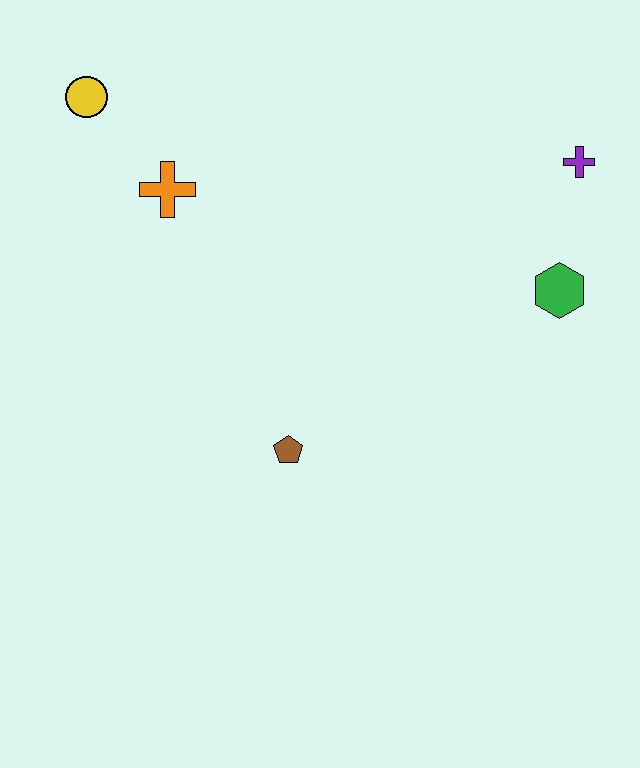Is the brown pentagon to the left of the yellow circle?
No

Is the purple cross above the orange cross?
Yes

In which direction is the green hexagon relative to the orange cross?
The green hexagon is to the right of the orange cross.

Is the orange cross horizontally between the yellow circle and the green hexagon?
Yes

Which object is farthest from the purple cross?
The yellow circle is farthest from the purple cross.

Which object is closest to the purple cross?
The green hexagon is closest to the purple cross.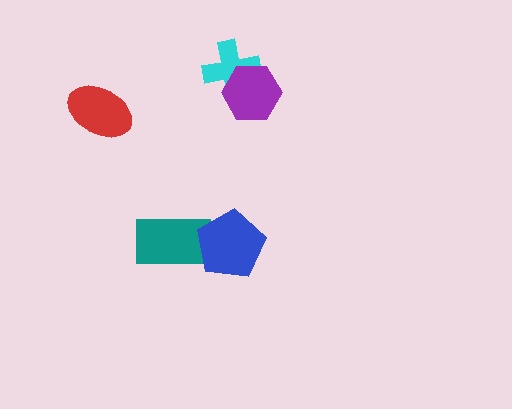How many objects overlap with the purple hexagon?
1 object overlaps with the purple hexagon.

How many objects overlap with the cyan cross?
1 object overlaps with the cyan cross.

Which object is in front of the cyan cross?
The purple hexagon is in front of the cyan cross.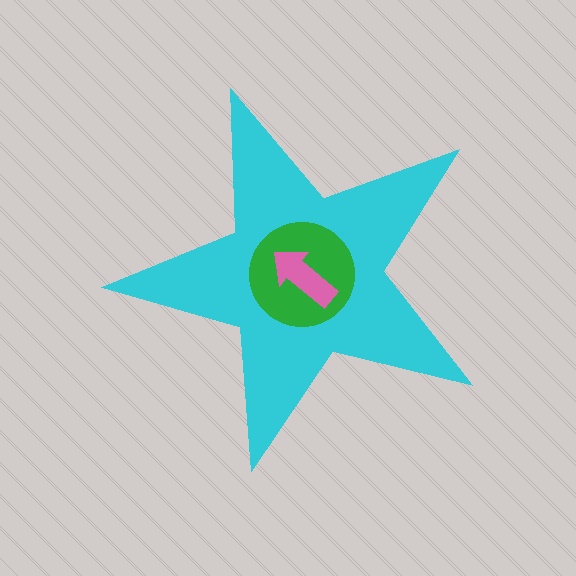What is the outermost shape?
The cyan star.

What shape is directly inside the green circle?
The pink arrow.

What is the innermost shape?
The pink arrow.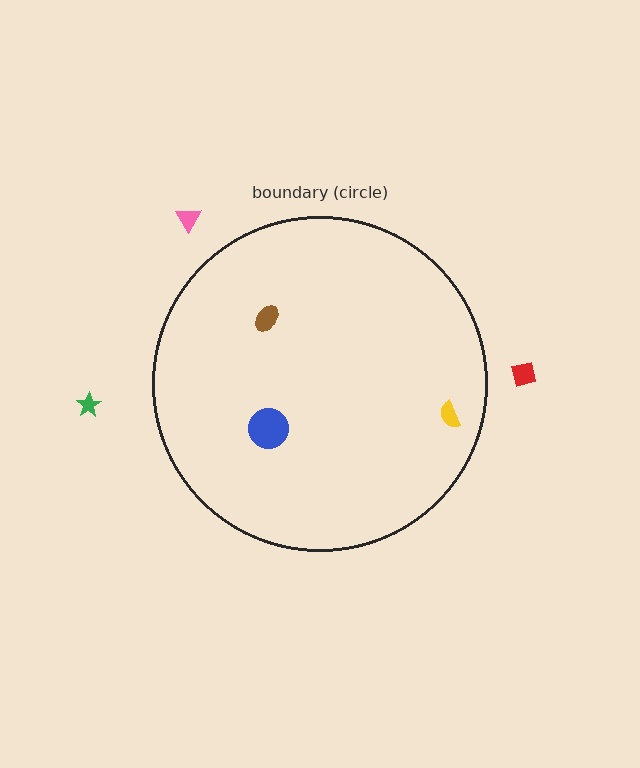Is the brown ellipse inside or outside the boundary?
Inside.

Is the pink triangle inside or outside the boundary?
Outside.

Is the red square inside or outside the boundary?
Outside.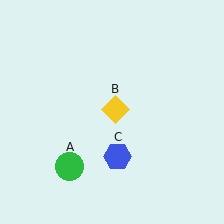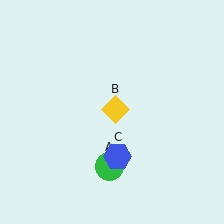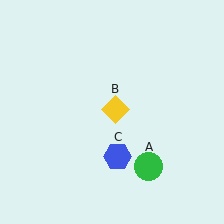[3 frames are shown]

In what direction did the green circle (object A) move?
The green circle (object A) moved right.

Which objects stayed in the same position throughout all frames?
Yellow diamond (object B) and blue hexagon (object C) remained stationary.